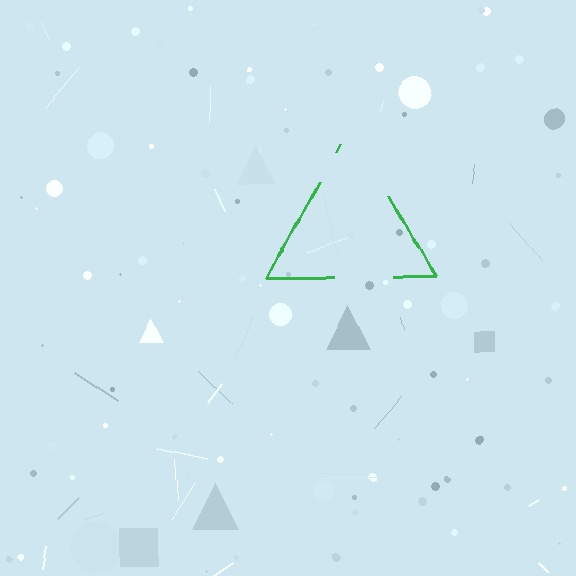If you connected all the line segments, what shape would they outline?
They would outline a triangle.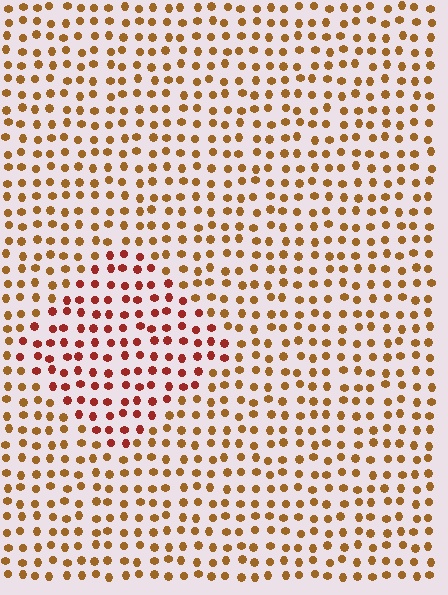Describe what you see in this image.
The image is filled with small brown elements in a uniform arrangement. A diamond-shaped region is visible where the elements are tinted to a slightly different hue, forming a subtle color boundary.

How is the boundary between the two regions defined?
The boundary is defined purely by a slight shift in hue (about 32 degrees). Spacing, size, and orientation are identical on both sides.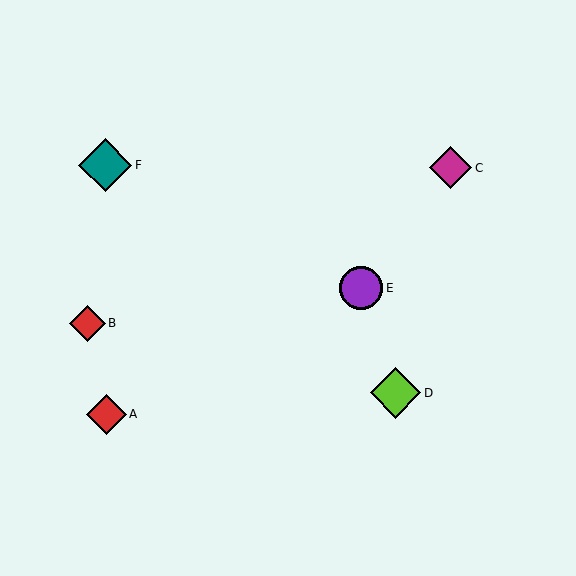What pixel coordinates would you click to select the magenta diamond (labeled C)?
Click at (451, 168) to select the magenta diamond C.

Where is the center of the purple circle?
The center of the purple circle is at (361, 288).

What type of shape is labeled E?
Shape E is a purple circle.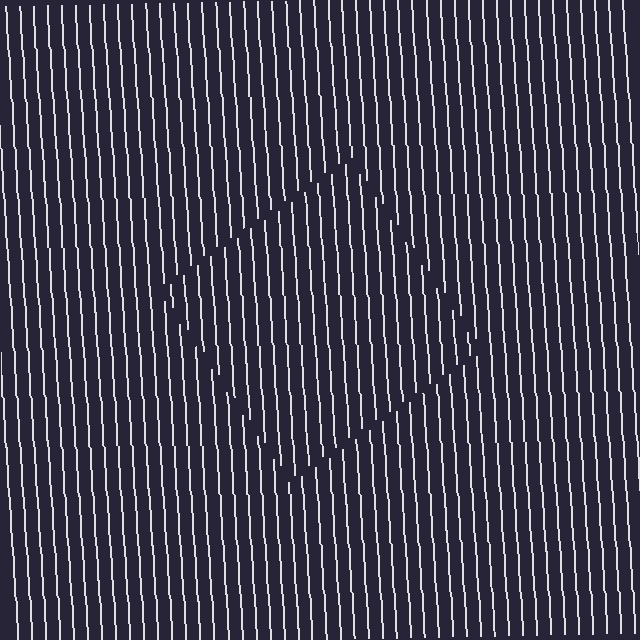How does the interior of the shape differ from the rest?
The interior of the shape contains the same grating, shifted by half a period — the contour is defined by the phase discontinuity where line-ends from the inner and outer gratings abut.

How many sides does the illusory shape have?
4 sides — the line-ends trace a square.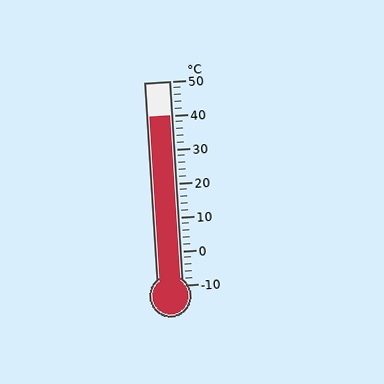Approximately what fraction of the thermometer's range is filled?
The thermometer is filled to approximately 85% of its range.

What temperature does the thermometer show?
The thermometer shows approximately 40°C.